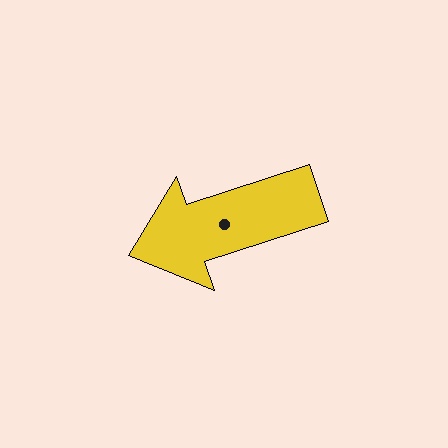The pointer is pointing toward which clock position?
Roughly 8 o'clock.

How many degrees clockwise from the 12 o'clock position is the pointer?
Approximately 252 degrees.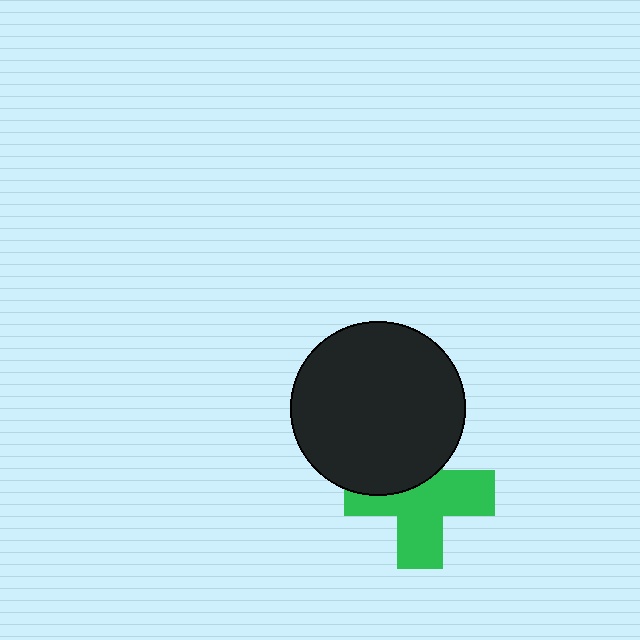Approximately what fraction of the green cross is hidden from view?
Roughly 37% of the green cross is hidden behind the black circle.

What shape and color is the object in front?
The object in front is a black circle.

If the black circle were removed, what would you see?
You would see the complete green cross.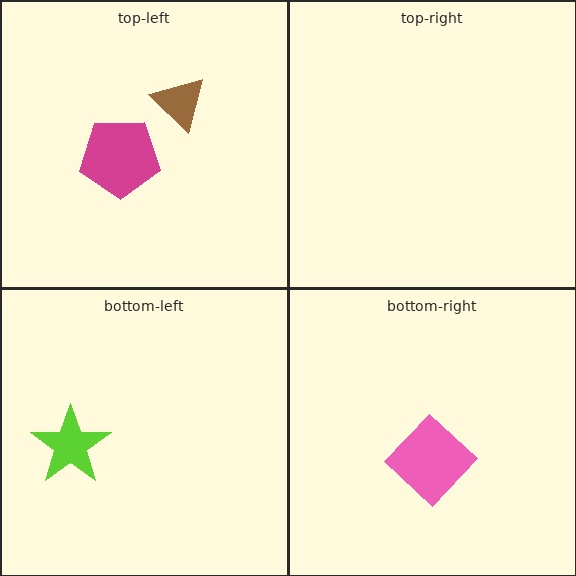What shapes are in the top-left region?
The brown triangle, the magenta pentagon.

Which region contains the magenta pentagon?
The top-left region.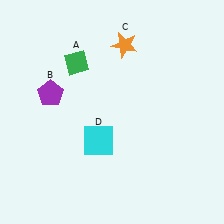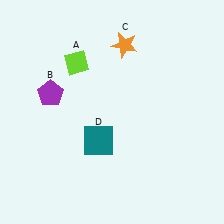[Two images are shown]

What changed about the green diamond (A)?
In Image 1, A is green. In Image 2, it changed to lime.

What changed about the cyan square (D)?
In Image 1, D is cyan. In Image 2, it changed to teal.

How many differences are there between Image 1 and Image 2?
There are 2 differences between the two images.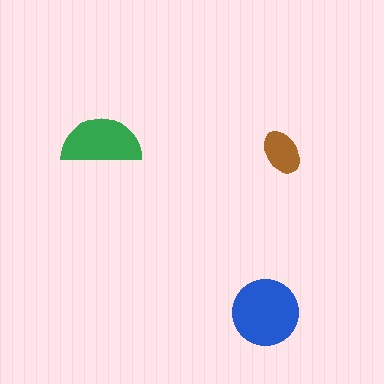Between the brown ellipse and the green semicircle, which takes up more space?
The green semicircle.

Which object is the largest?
The blue circle.